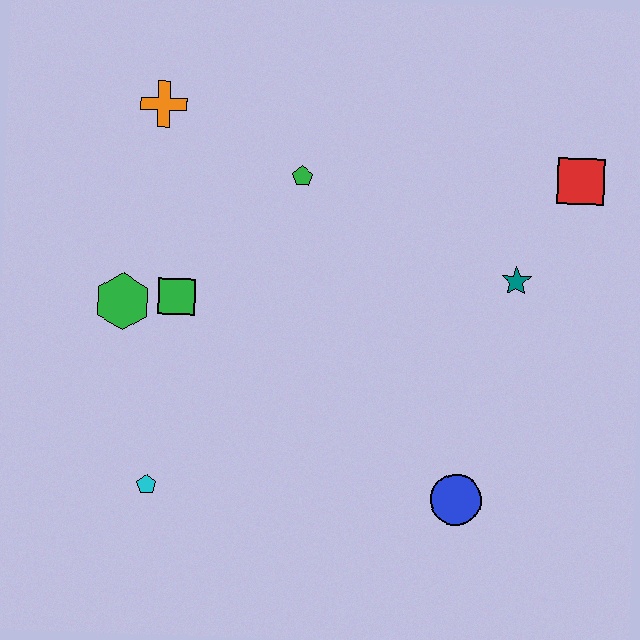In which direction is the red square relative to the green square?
The red square is to the right of the green square.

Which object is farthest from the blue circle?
The orange cross is farthest from the blue circle.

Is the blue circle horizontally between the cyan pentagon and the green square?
No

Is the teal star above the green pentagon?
No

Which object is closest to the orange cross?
The green pentagon is closest to the orange cross.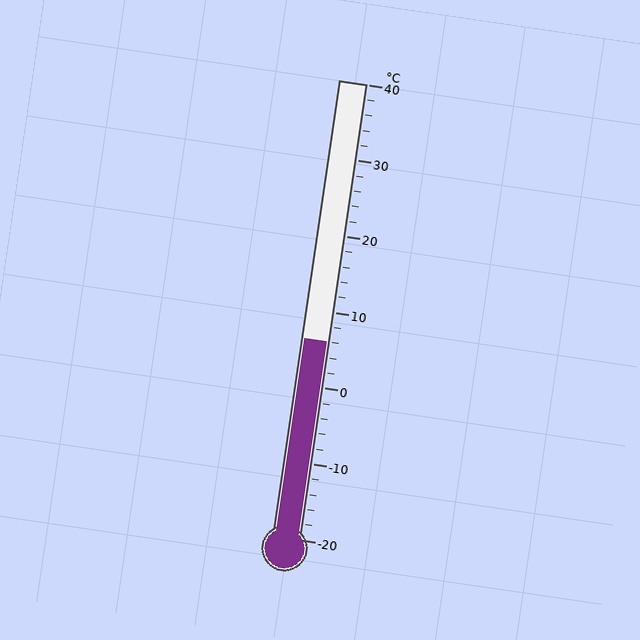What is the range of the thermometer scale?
The thermometer scale ranges from -20°C to 40°C.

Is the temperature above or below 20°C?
The temperature is below 20°C.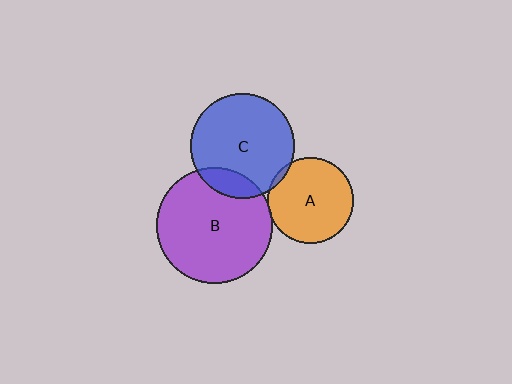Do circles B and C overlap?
Yes.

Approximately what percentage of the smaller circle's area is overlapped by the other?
Approximately 15%.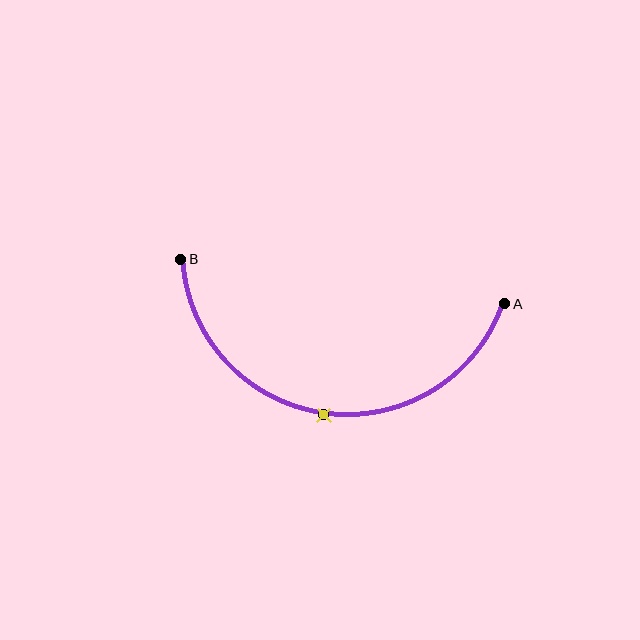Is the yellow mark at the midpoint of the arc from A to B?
Yes. The yellow mark lies on the arc at equal arc-length from both A and B — it is the arc midpoint.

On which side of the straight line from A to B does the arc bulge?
The arc bulges below the straight line connecting A and B.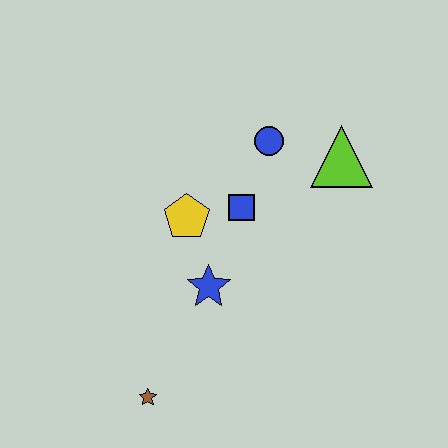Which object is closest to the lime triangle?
The blue circle is closest to the lime triangle.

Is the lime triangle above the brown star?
Yes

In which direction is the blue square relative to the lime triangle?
The blue square is to the left of the lime triangle.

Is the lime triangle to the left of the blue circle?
No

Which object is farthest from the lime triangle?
The brown star is farthest from the lime triangle.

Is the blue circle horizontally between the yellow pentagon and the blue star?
No